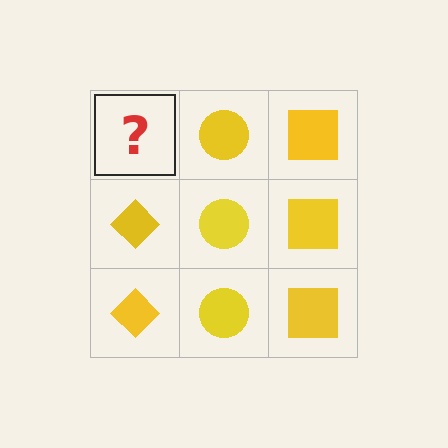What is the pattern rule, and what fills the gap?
The rule is that each column has a consistent shape. The gap should be filled with a yellow diamond.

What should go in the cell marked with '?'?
The missing cell should contain a yellow diamond.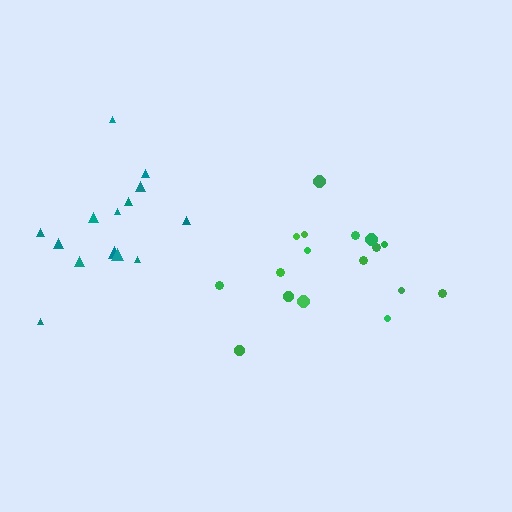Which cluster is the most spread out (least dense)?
Green.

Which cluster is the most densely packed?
Teal.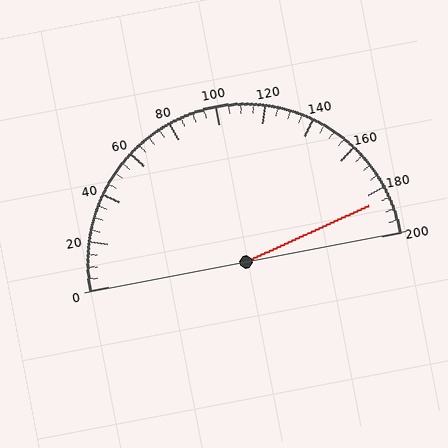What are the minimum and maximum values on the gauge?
The gauge ranges from 0 to 200.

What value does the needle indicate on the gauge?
The needle indicates approximately 185.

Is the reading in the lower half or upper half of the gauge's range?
The reading is in the upper half of the range (0 to 200).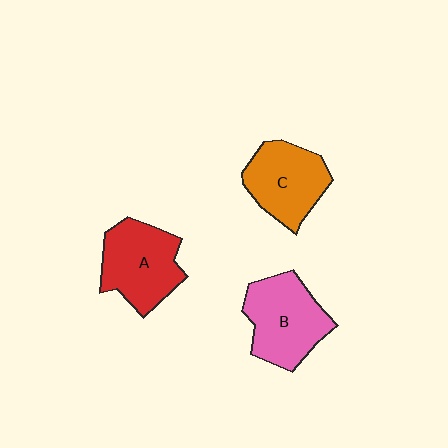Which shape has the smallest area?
Shape C (orange).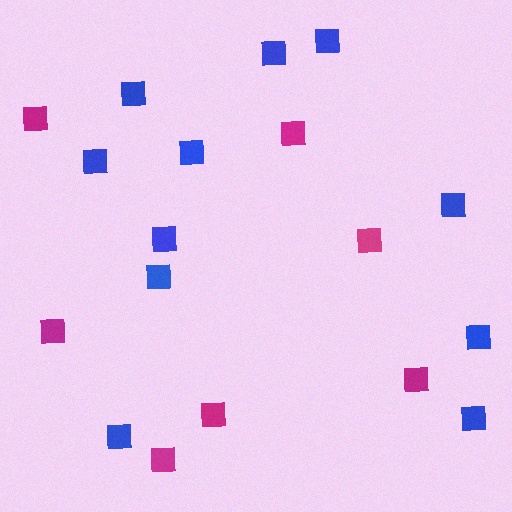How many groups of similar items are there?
There are 2 groups: one group of magenta squares (7) and one group of blue squares (11).